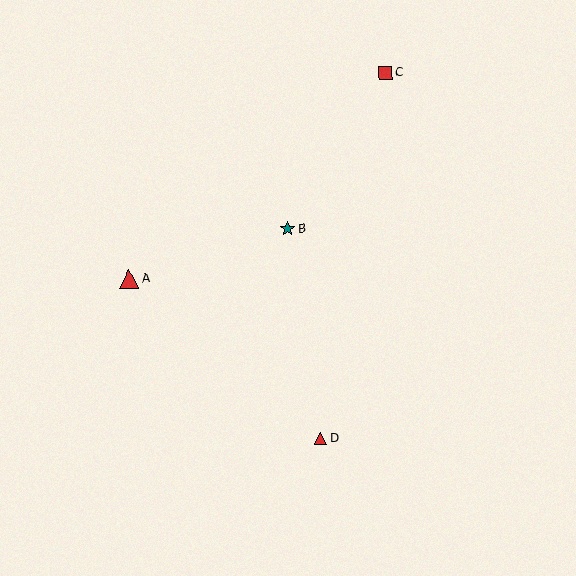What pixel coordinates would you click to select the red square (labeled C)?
Click at (385, 73) to select the red square C.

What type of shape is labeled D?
Shape D is a red triangle.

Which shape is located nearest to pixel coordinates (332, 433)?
The red triangle (labeled D) at (320, 438) is nearest to that location.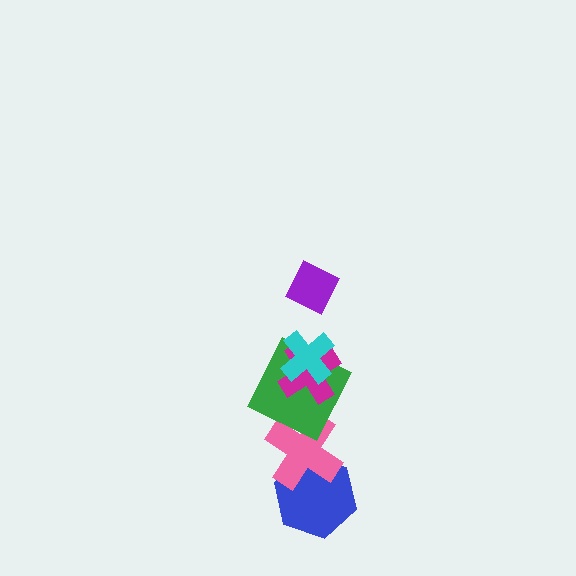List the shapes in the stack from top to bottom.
From top to bottom: the purple diamond, the cyan cross, the magenta cross, the green square, the pink cross, the blue hexagon.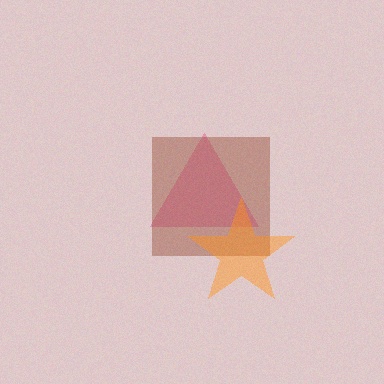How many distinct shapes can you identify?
There are 3 distinct shapes: a pink triangle, a brown square, an orange star.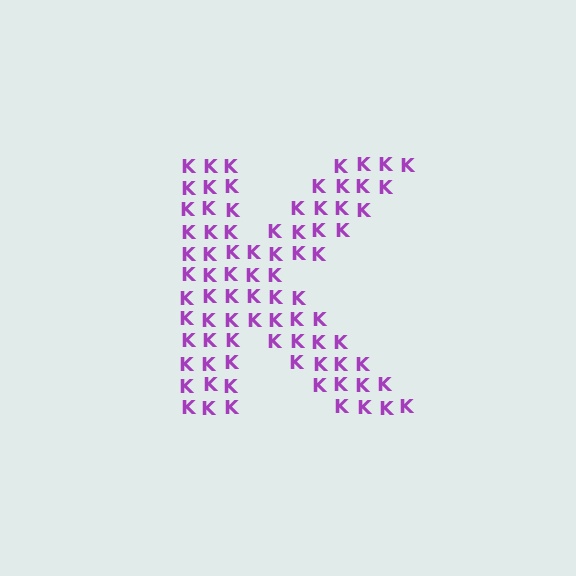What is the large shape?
The large shape is the letter K.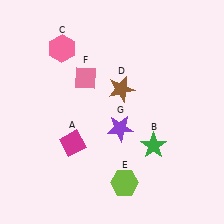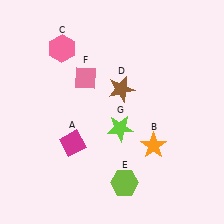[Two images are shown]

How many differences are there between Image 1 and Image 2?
There are 2 differences between the two images.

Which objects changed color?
B changed from green to orange. G changed from purple to lime.